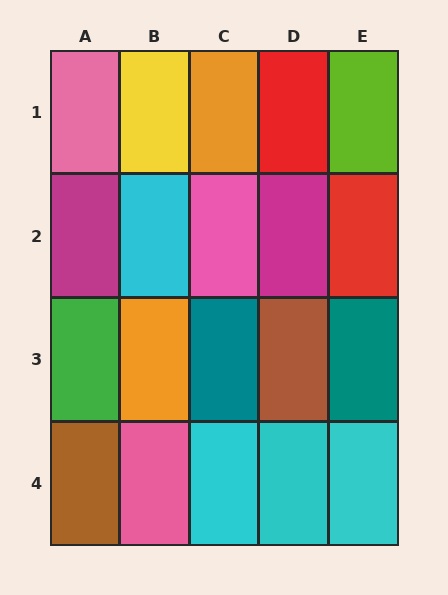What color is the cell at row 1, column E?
Lime.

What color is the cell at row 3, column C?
Teal.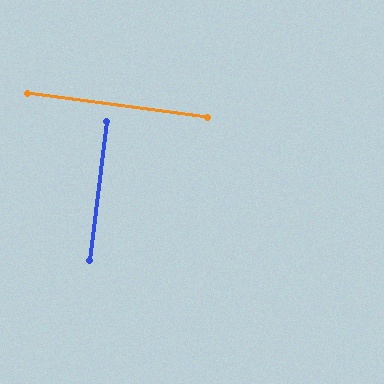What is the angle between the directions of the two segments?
Approximately 89 degrees.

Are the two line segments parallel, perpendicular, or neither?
Perpendicular — they meet at approximately 89°.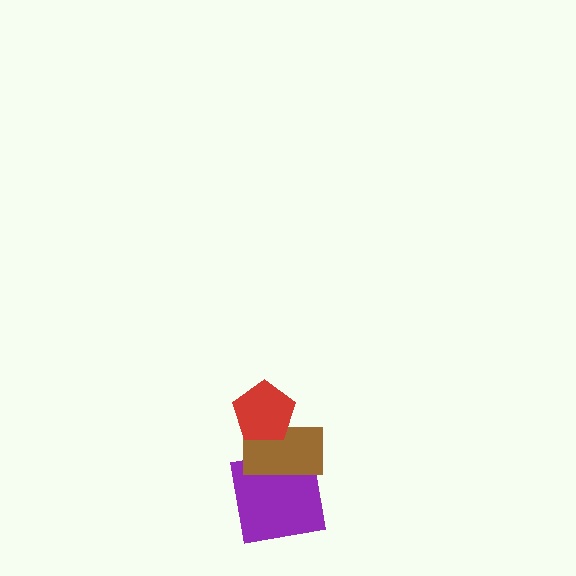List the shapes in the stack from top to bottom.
From top to bottom: the red pentagon, the brown rectangle, the purple square.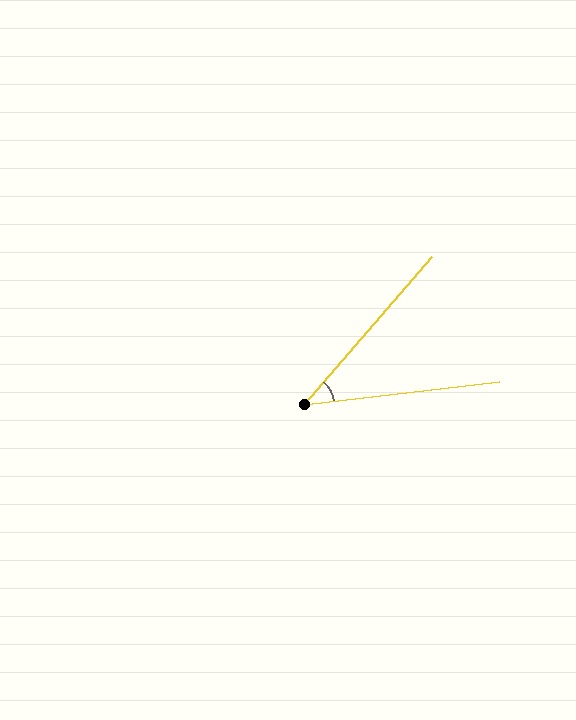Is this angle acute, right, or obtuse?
It is acute.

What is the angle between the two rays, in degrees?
Approximately 42 degrees.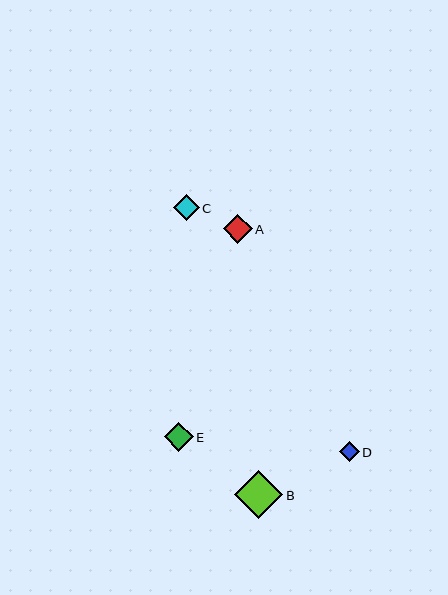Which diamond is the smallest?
Diamond D is the smallest with a size of approximately 20 pixels.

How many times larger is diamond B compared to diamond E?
Diamond B is approximately 1.7 times the size of diamond E.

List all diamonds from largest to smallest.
From largest to smallest: B, E, A, C, D.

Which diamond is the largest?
Diamond B is the largest with a size of approximately 48 pixels.